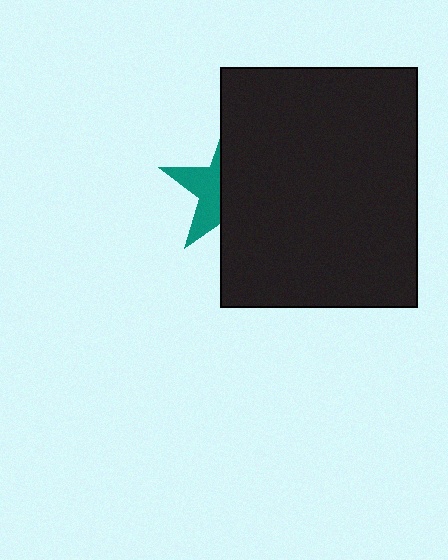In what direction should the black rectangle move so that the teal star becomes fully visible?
The black rectangle should move right. That is the shortest direction to clear the overlap and leave the teal star fully visible.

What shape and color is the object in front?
The object in front is a black rectangle.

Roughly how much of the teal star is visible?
A small part of it is visible (roughly 38%).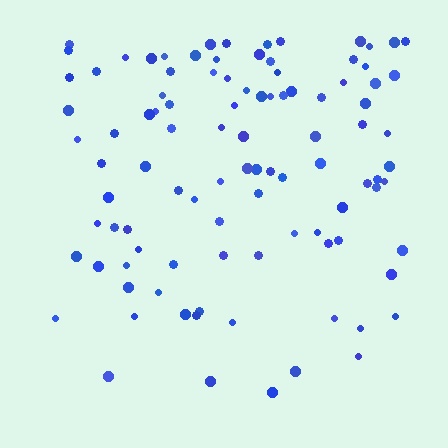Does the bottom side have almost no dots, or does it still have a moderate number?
Still a moderate number, just noticeably fewer than the top.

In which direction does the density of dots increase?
From bottom to top, with the top side densest.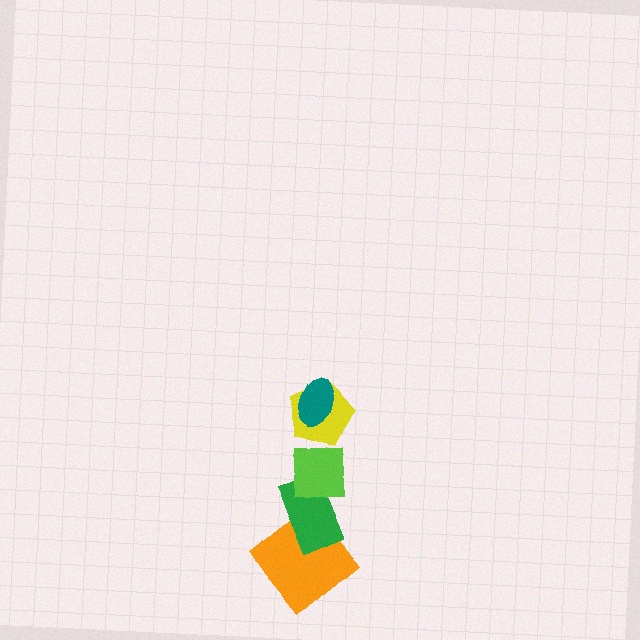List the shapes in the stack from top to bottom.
From top to bottom: the teal ellipse, the yellow pentagon, the lime square, the green rectangle, the orange diamond.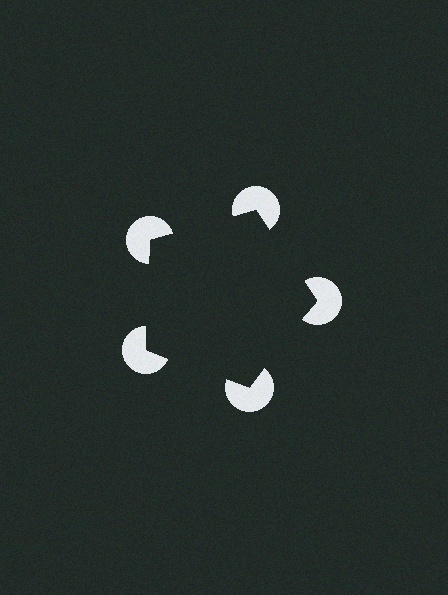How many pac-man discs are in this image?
There are 5 — one at each vertex of the illusory pentagon.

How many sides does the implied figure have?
5 sides.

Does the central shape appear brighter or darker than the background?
It typically appears slightly darker than the background, even though no actual brightness change is drawn.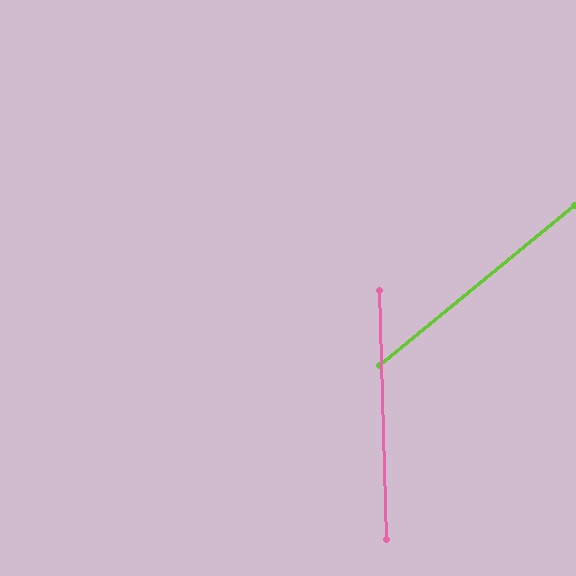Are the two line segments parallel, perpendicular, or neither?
Neither parallel nor perpendicular — they differ by about 52°.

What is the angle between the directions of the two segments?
Approximately 52 degrees.